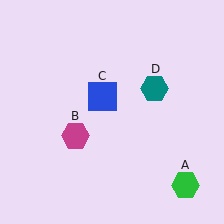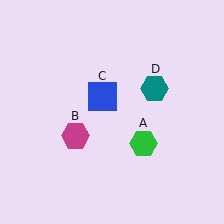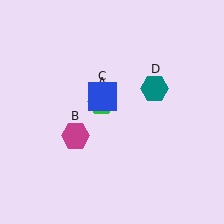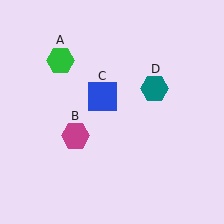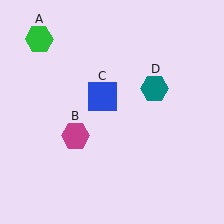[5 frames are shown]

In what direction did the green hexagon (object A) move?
The green hexagon (object A) moved up and to the left.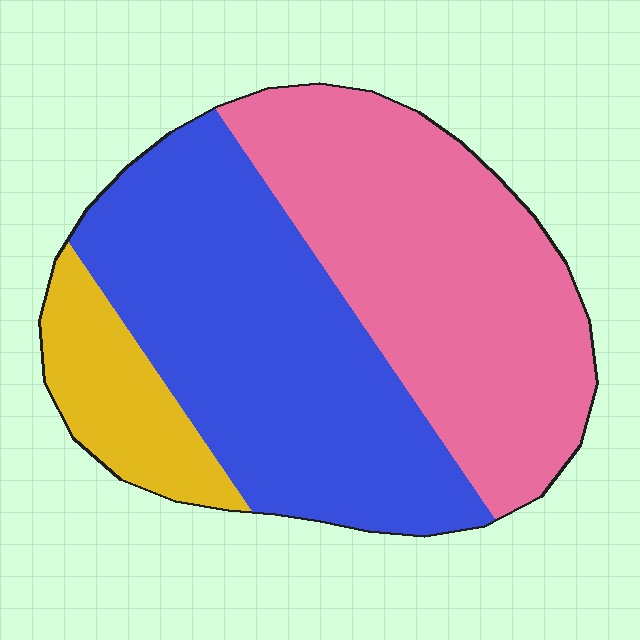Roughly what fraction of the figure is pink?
Pink covers roughly 45% of the figure.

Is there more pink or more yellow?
Pink.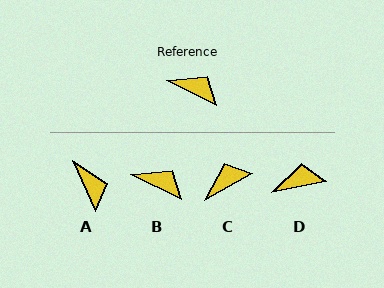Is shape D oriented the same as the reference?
No, it is off by about 37 degrees.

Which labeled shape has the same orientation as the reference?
B.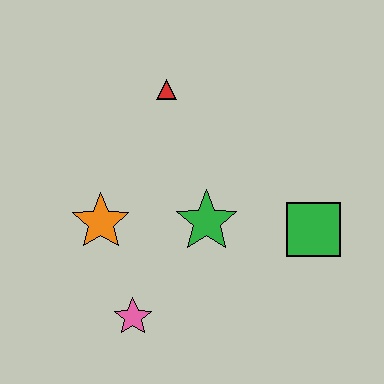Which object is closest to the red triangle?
The green star is closest to the red triangle.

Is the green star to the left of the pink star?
No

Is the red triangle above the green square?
Yes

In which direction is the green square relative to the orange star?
The green square is to the right of the orange star.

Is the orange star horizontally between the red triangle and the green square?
No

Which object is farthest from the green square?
The orange star is farthest from the green square.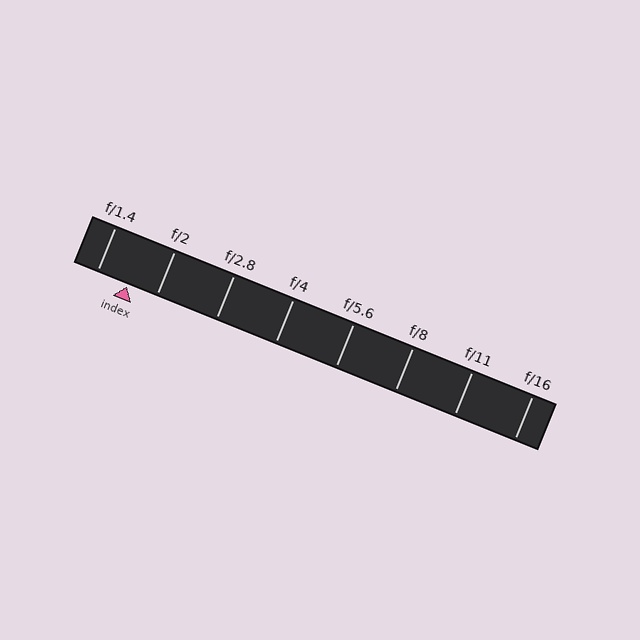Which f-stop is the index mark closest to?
The index mark is closest to f/2.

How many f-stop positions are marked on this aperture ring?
There are 8 f-stop positions marked.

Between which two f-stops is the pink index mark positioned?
The index mark is between f/1.4 and f/2.